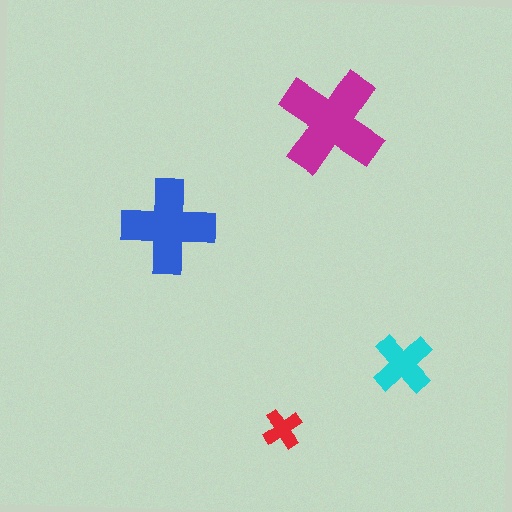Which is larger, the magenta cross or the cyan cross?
The magenta one.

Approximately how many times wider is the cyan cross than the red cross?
About 1.5 times wider.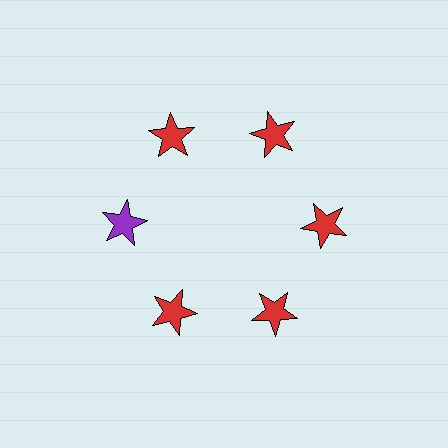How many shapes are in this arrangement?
There are 6 shapes arranged in a ring pattern.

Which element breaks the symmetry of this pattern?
The purple star at roughly the 9 o'clock position breaks the symmetry. All other shapes are red stars.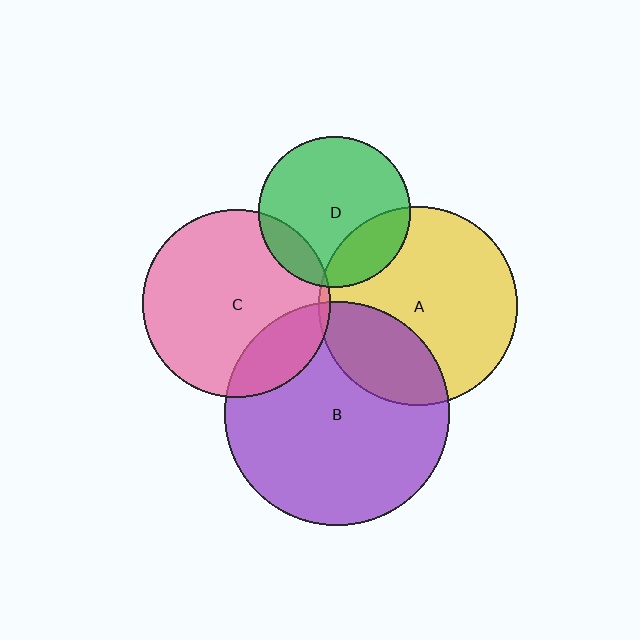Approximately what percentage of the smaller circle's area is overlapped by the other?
Approximately 15%.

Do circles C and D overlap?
Yes.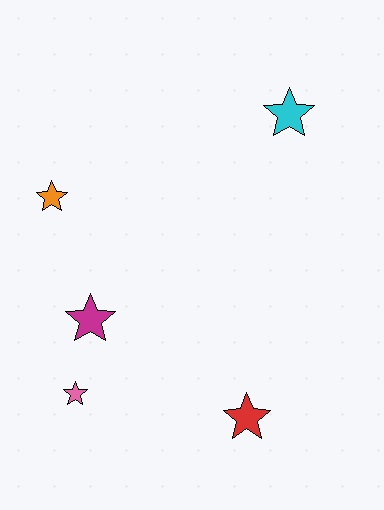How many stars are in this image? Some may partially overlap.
There are 5 stars.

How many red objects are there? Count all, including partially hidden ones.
There is 1 red object.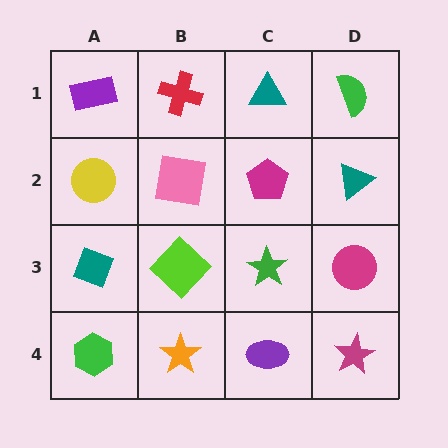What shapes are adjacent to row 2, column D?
A green semicircle (row 1, column D), a magenta circle (row 3, column D), a magenta pentagon (row 2, column C).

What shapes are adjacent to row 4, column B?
A lime diamond (row 3, column B), a green hexagon (row 4, column A), a purple ellipse (row 4, column C).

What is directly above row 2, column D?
A green semicircle.